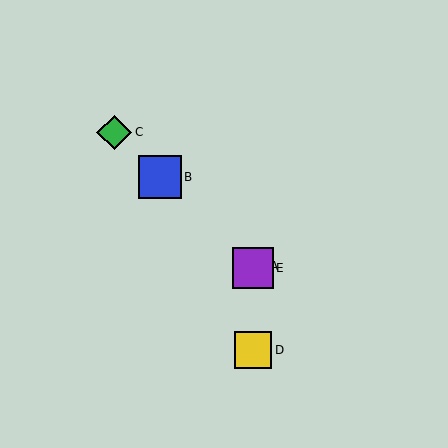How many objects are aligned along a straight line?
4 objects (A, B, C, E) are aligned along a straight line.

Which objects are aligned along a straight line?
Objects A, B, C, E are aligned along a straight line.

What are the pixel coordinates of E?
Object E is at (253, 268).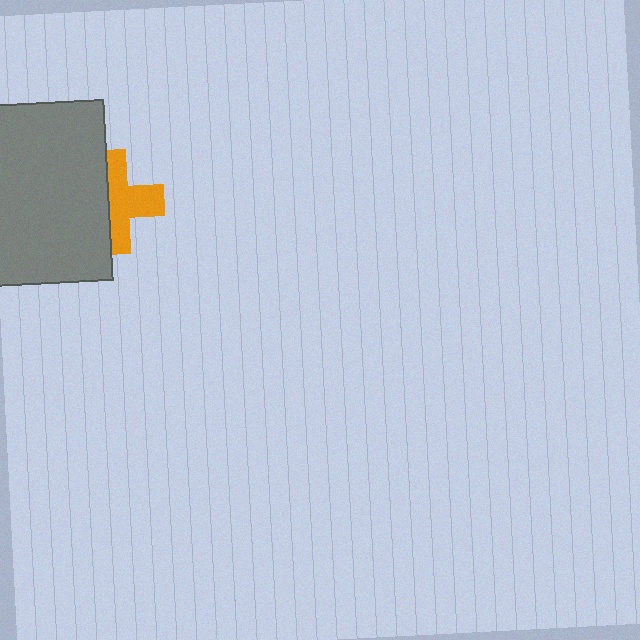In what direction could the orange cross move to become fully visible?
The orange cross could move right. That would shift it out from behind the gray rectangle entirely.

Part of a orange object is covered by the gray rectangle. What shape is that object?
It is a cross.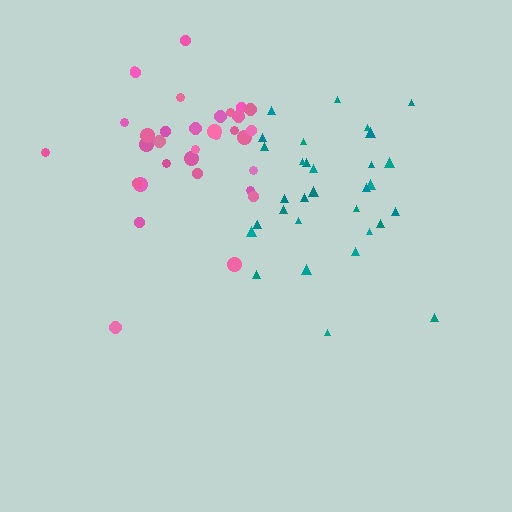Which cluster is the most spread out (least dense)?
Teal.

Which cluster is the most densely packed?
Pink.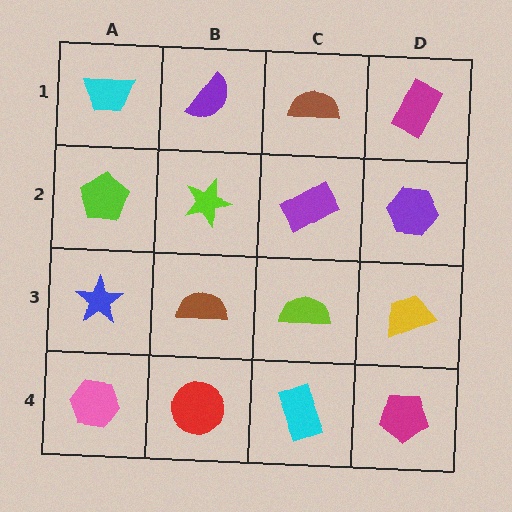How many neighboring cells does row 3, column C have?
4.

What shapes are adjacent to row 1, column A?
A lime pentagon (row 2, column A), a purple semicircle (row 1, column B).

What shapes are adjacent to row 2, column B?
A purple semicircle (row 1, column B), a brown semicircle (row 3, column B), a lime pentagon (row 2, column A), a purple rectangle (row 2, column C).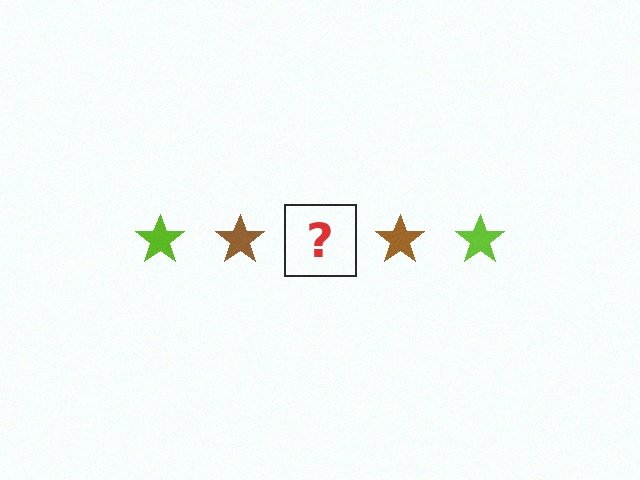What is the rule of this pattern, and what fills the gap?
The rule is that the pattern cycles through lime, brown stars. The gap should be filled with a lime star.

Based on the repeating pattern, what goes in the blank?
The blank should be a lime star.